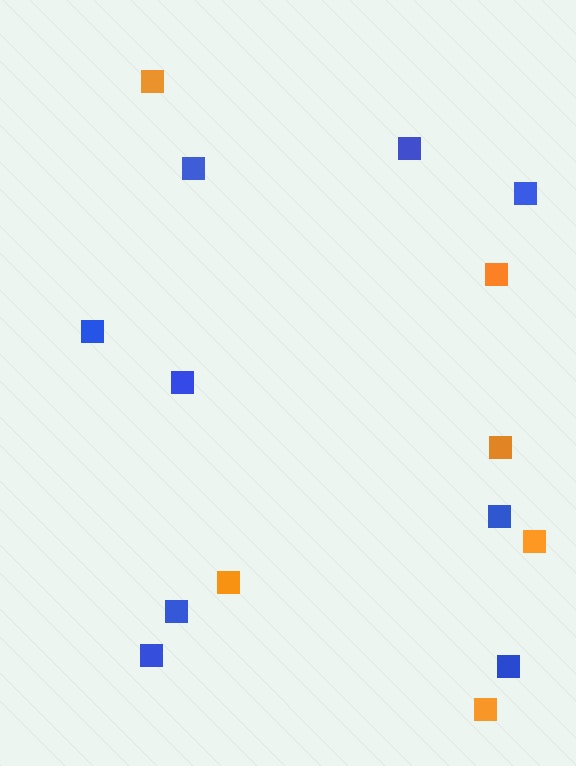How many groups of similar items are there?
There are 2 groups: one group of blue squares (9) and one group of orange squares (6).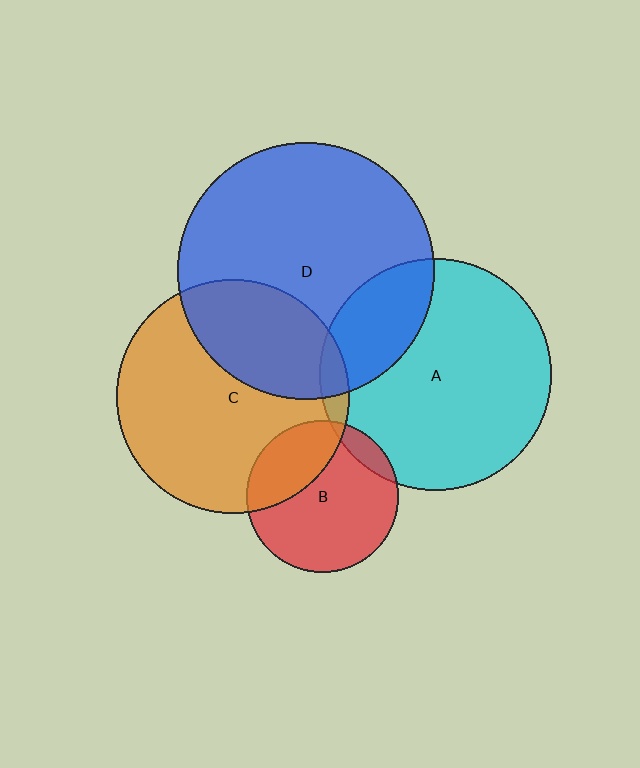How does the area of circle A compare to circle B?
Approximately 2.3 times.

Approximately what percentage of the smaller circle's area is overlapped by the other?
Approximately 30%.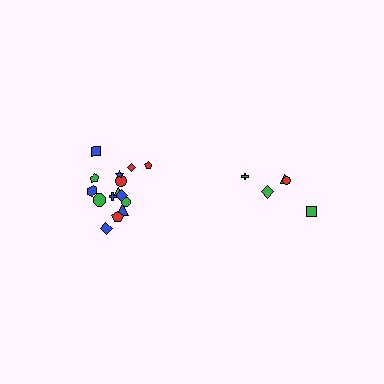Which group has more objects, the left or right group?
The left group.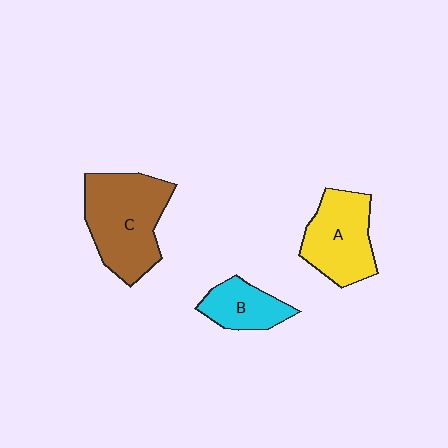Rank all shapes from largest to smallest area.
From largest to smallest: C (brown), A (yellow), B (cyan).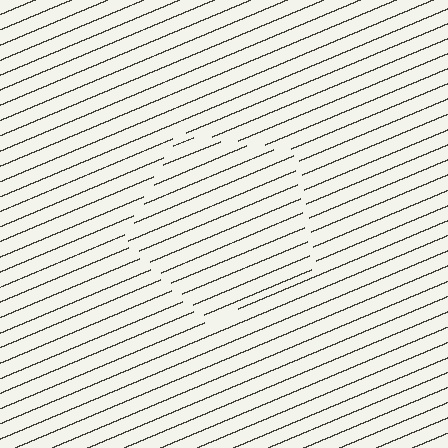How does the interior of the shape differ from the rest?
The interior of the shape contains the same grating, shifted by half a period — the contour is defined by the phase discontinuity where line-ends from the inner and outer gratings abut.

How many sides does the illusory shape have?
5 sides — the line-ends trace a pentagon.